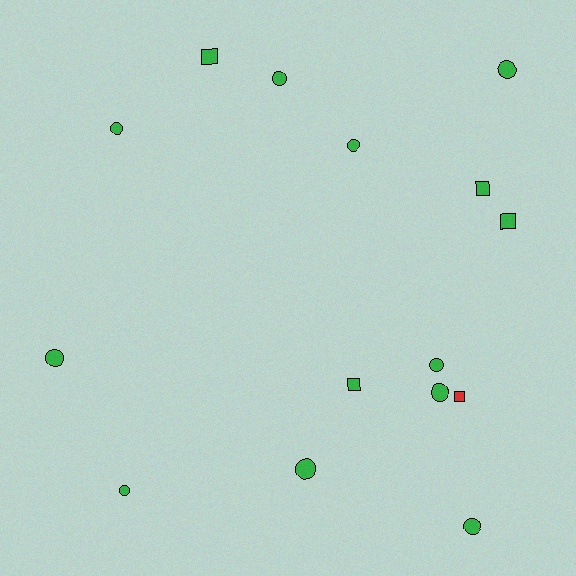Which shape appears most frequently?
Circle, with 10 objects.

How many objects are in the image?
There are 15 objects.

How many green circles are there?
There are 10 green circles.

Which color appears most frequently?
Green, with 14 objects.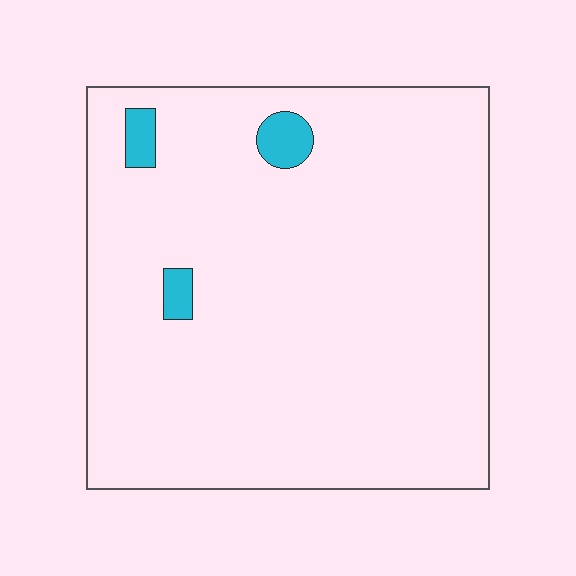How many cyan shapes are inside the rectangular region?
3.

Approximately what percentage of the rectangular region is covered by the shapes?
Approximately 5%.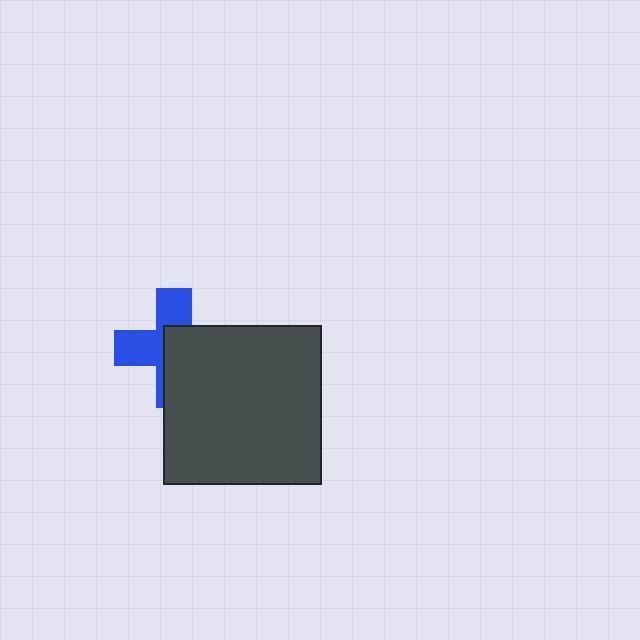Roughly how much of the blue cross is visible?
About half of it is visible (roughly 48%).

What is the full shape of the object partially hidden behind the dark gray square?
The partially hidden object is a blue cross.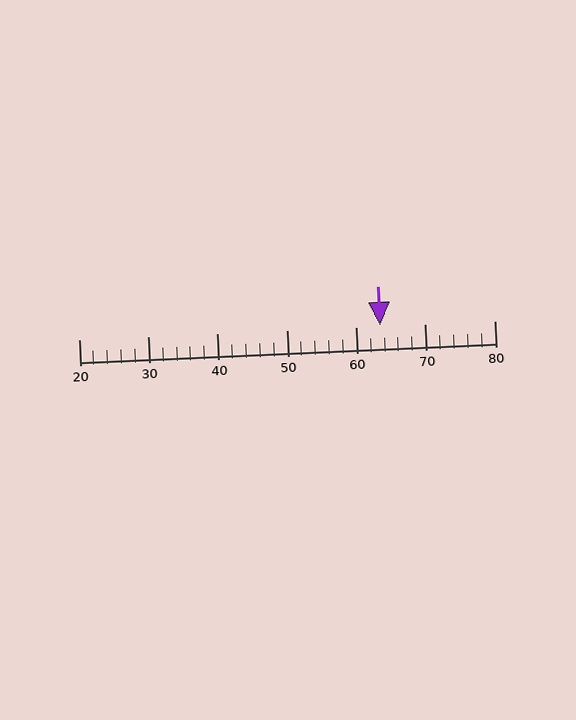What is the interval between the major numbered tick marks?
The major tick marks are spaced 10 units apart.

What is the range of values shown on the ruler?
The ruler shows values from 20 to 80.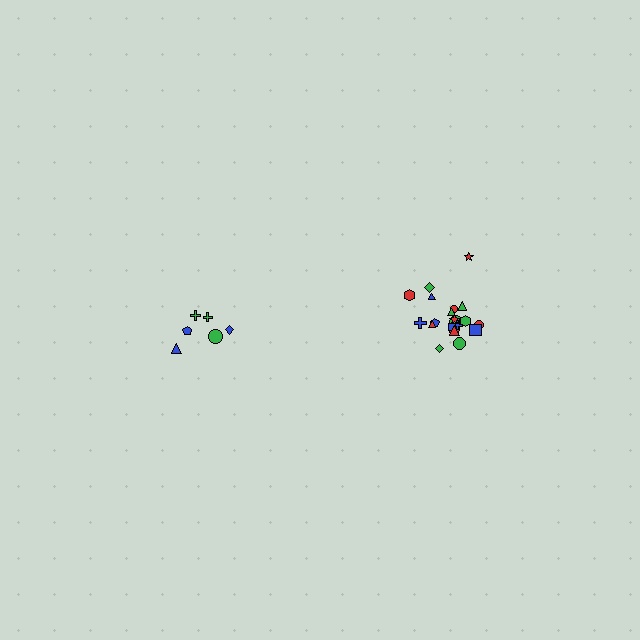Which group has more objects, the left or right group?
The right group.